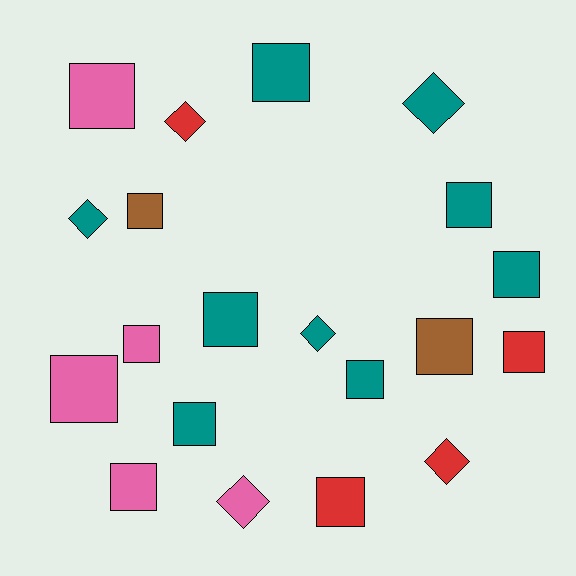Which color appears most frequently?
Teal, with 9 objects.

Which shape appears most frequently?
Square, with 14 objects.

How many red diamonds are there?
There are 2 red diamonds.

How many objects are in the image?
There are 20 objects.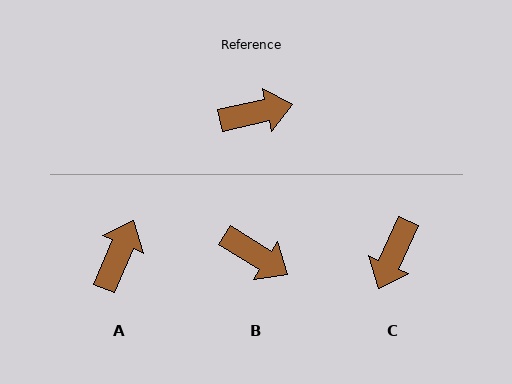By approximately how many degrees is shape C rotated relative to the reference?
Approximately 127 degrees clockwise.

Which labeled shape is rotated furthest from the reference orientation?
C, about 127 degrees away.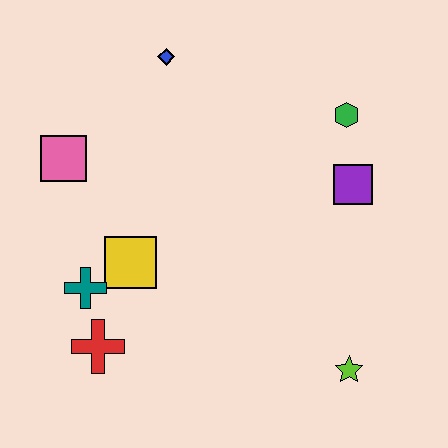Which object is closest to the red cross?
The teal cross is closest to the red cross.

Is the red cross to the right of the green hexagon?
No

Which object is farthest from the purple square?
The red cross is farthest from the purple square.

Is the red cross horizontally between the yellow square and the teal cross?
Yes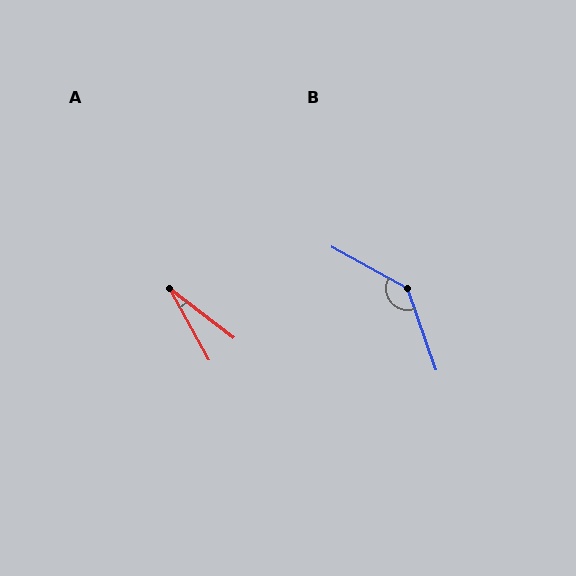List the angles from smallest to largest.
A (23°), B (138°).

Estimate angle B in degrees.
Approximately 138 degrees.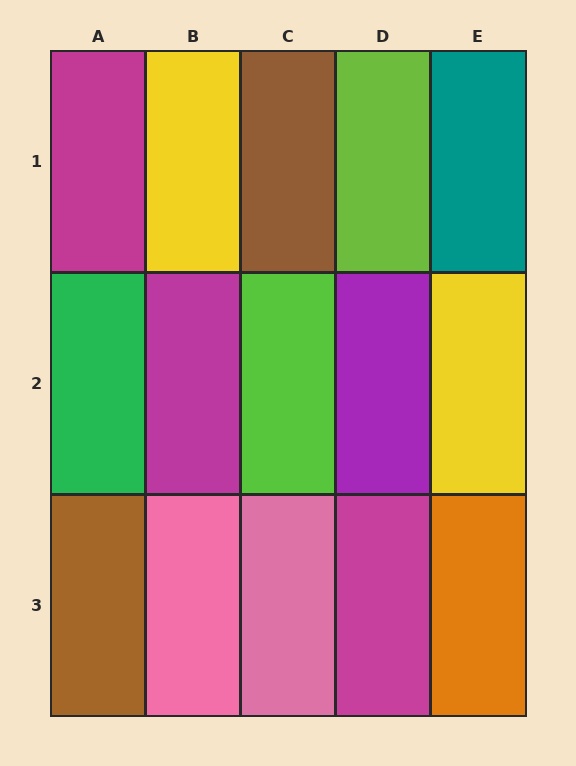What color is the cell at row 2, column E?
Yellow.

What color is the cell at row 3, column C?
Pink.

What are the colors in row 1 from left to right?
Magenta, yellow, brown, lime, teal.